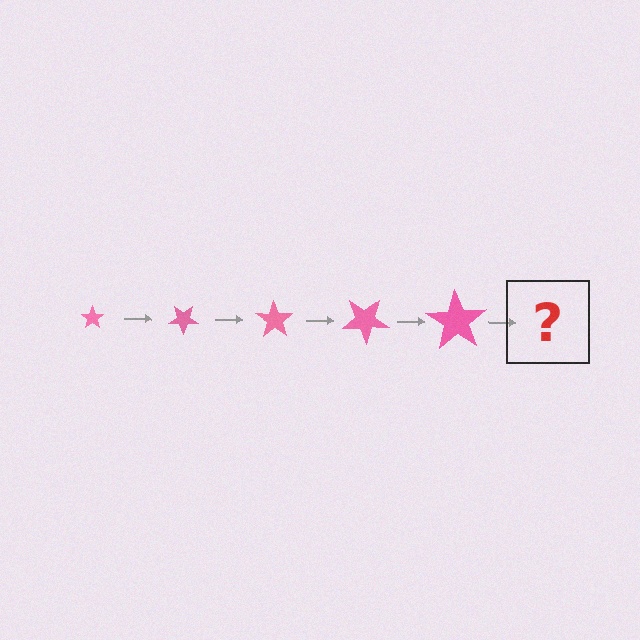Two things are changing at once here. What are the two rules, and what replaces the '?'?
The two rules are that the star grows larger each step and it rotates 35 degrees each step. The '?' should be a star, larger than the previous one and rotated 175 degrees from the start.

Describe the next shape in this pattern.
It should be a star, larger than the previous one and rotated 175 degrees from the start.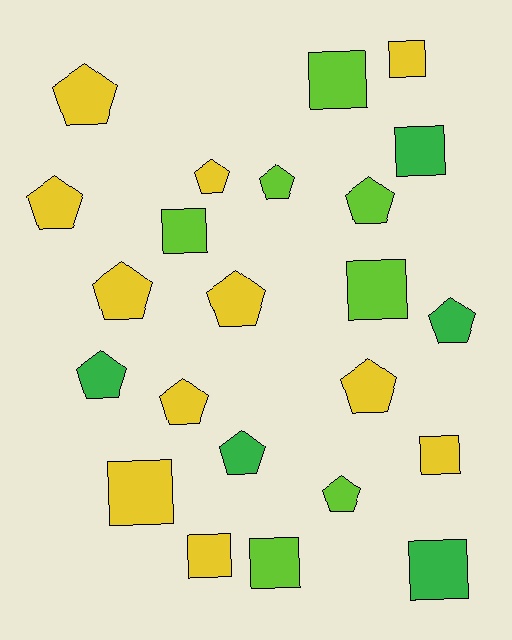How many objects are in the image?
There are 23 objects.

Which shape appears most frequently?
Pentagon, with 13 objects.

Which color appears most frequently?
Yellow, with 11 objects.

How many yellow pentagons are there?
There are 7 yellow pentagons.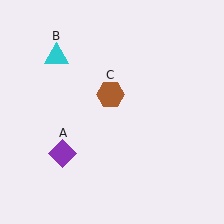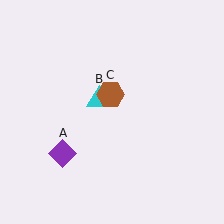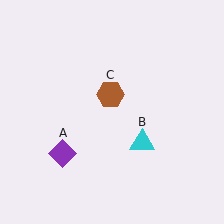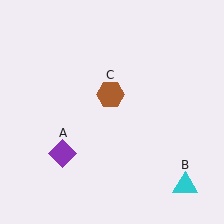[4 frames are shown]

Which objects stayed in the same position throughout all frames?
Purple diamond (object A) and brown hexagon (object C) remained stationary.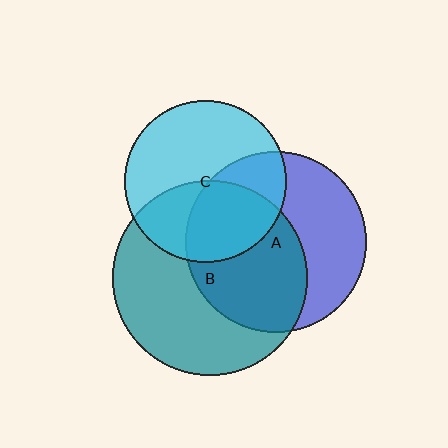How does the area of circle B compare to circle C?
Approximately 1.4 times.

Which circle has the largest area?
Circle B (teal).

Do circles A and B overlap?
Yes.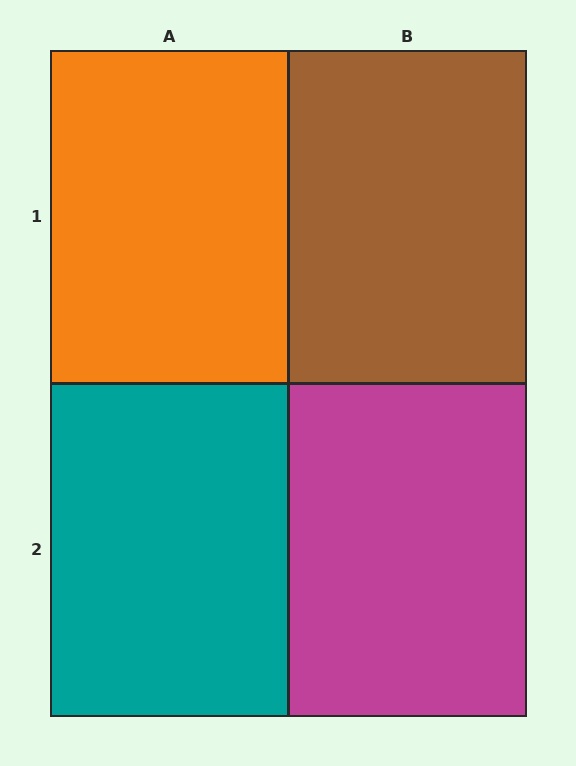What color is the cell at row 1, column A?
Orange.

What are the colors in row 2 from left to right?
Teal, magenta.